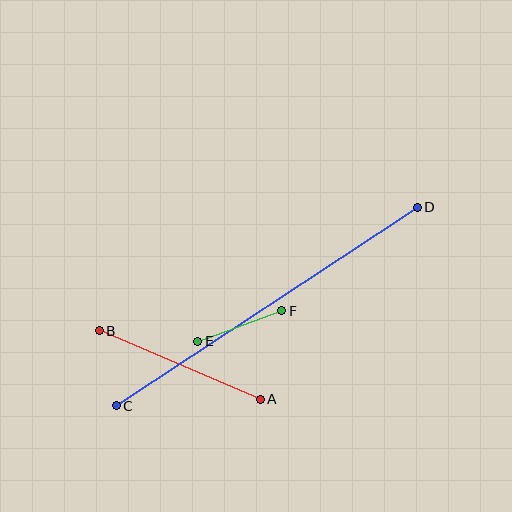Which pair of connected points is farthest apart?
Points C and D are farthest apart.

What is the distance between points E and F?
The distance is approximately 89 pixels.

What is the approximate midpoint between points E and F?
The midpoint is at approximately (240, 326) pixels.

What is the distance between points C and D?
The distance is approximately 361 pixels.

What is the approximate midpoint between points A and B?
The midpoint is at approximately (180, 365) pixels.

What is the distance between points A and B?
The distance is approximately 175 pixels.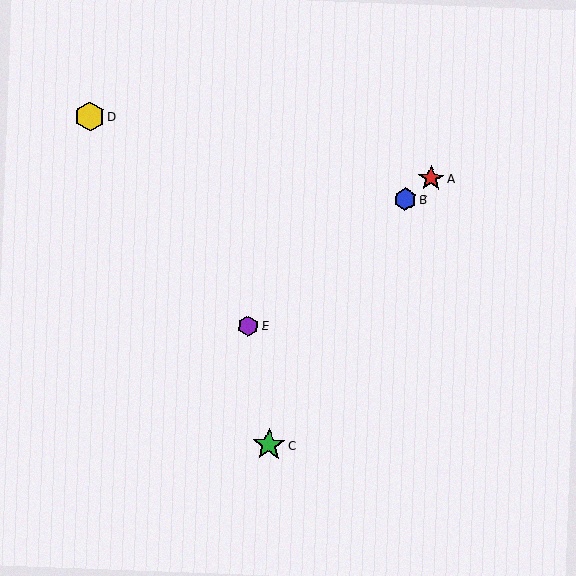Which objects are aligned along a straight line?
Objects A, B, E are aligned along a straight line.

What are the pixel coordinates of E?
Object E is at (248, 326).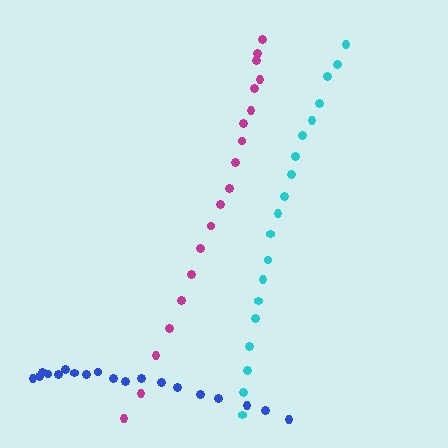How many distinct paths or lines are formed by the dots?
There are 3 distinct paths.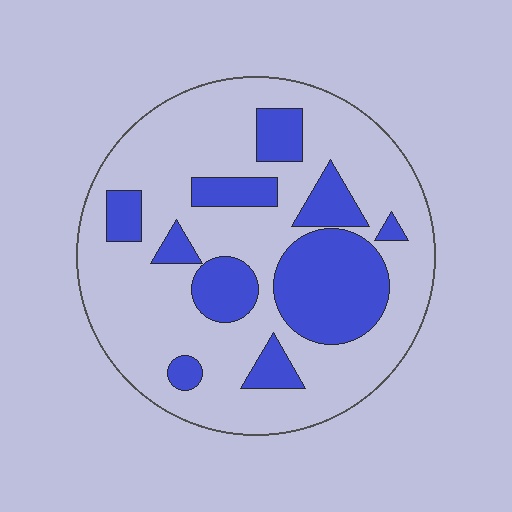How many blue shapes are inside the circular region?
10.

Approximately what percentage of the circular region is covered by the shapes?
Approximately 30%.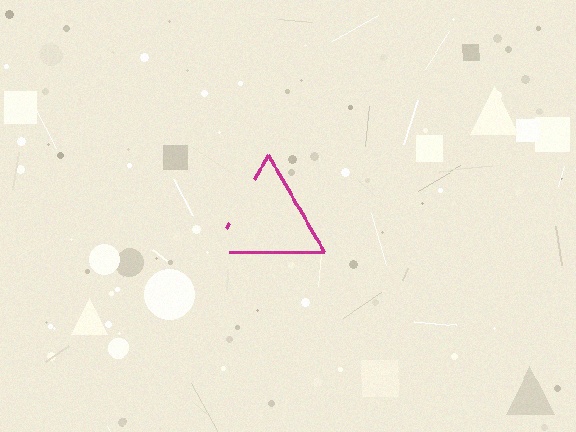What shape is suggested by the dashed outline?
The dashed outline suggests a triangle.